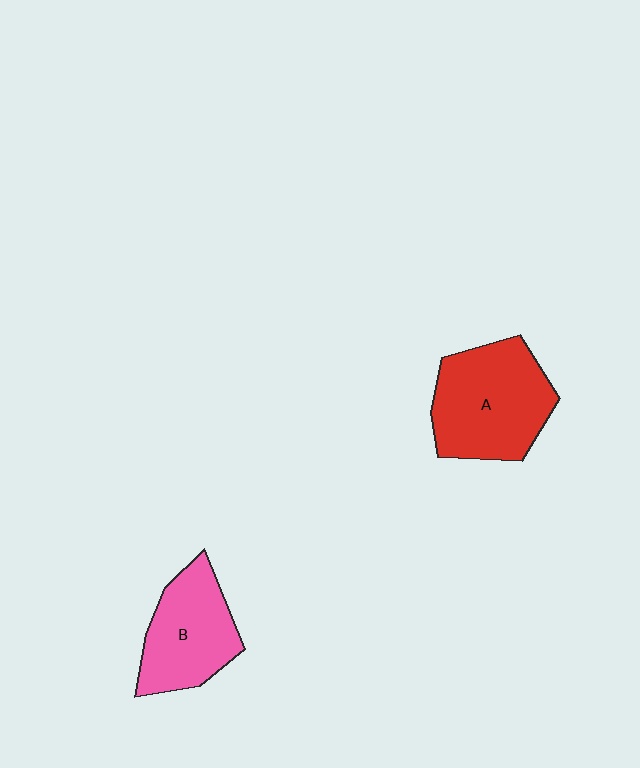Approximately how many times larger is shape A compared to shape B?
Approximately 1.3 times.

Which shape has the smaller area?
Shape B (pink).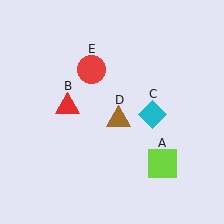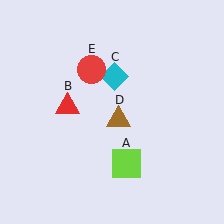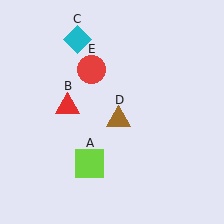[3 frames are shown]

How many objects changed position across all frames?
2 objects changed position: lime square (object A), cyan diamond (object C).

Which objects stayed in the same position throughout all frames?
Red triangle (object B) and brown triangle (object D) and red circle (object E) remained stationary.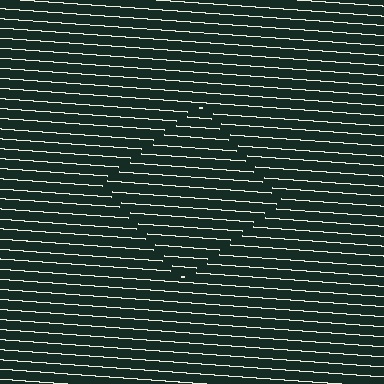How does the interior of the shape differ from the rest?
The interior of the shape contains the same grating, shifted by half a period — the contour is defined by the phase discontinuity where line-ends from the inner and outer gratings abut.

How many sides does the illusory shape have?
4 sides — the line-ends trace a square.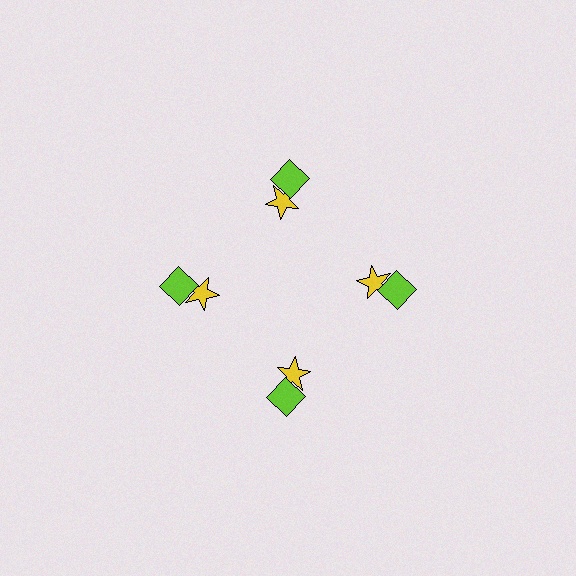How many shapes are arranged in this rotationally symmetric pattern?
There are 8 shapes, arranged in 4 groups of 2.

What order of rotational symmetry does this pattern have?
This pattern has 4-fold rotational symmetry.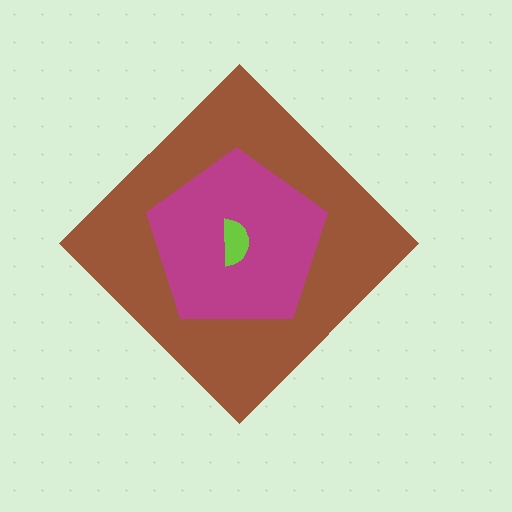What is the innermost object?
The lime semicircle.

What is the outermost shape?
The brown diamond.